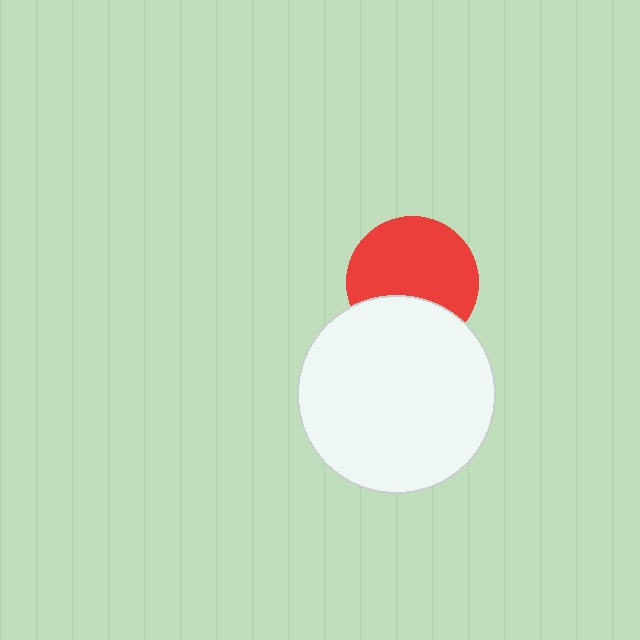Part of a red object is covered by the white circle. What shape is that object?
It is a circle.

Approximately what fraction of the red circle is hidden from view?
Roughly 31% of the red circle is hidden behind the white circle.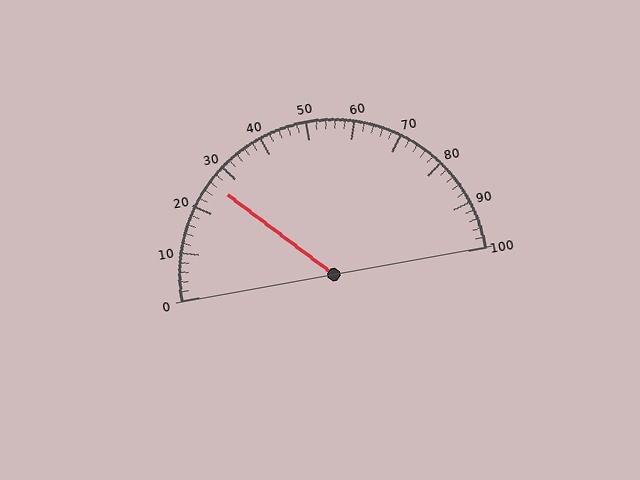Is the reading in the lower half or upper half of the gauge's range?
The reading is in the lower half of the range (0 to 100).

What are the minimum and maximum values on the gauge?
The gauge ranges from 0 to 100.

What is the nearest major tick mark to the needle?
The nearest major tick mark is 30.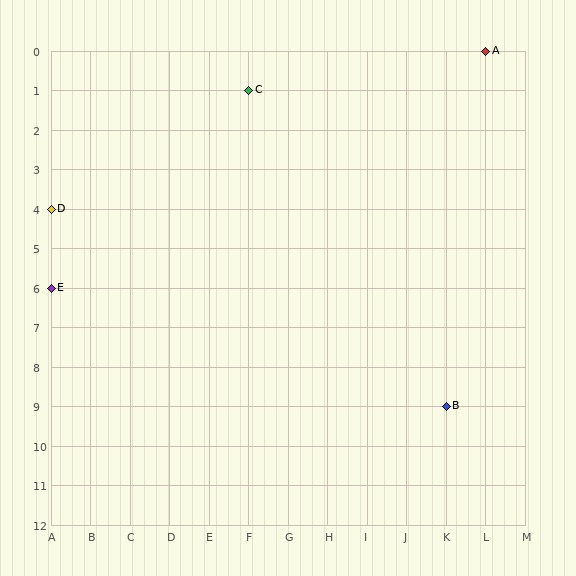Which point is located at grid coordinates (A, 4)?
Point D is at (A, 4).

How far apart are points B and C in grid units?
Points B and C are 5 columns and 8 rows apart (about 9.4 grid units diagonally).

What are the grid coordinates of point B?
Point B is at grid coordinates (K, 9).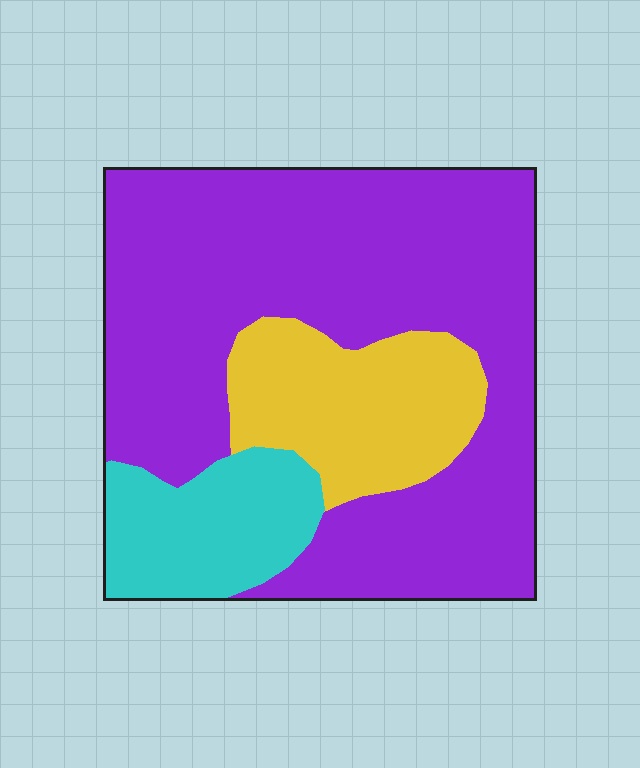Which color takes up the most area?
Purple, at roughly 65%.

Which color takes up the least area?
Cyan, at roughly 15%.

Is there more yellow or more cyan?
Yellow.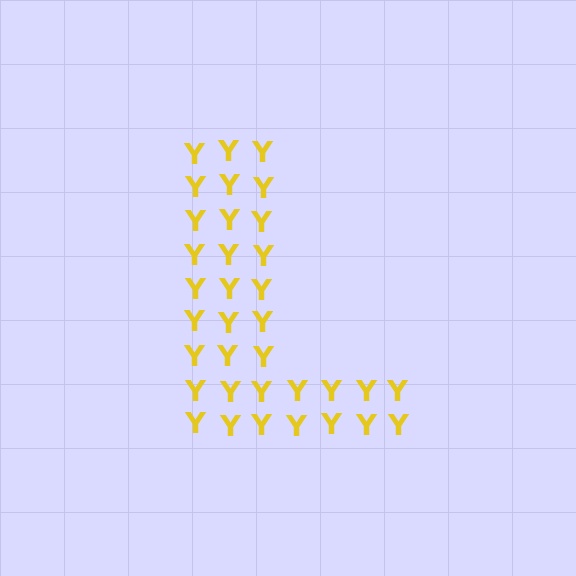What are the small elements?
The small elements are letter Y's.